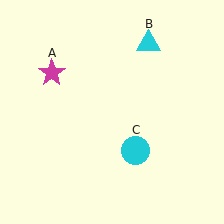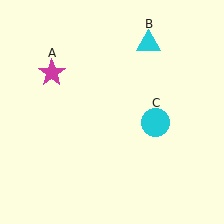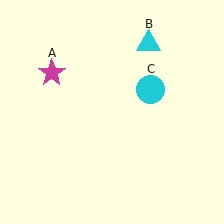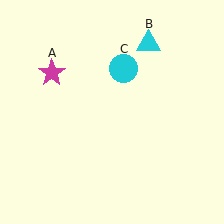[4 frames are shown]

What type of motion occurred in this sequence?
The cyan circle (object C) rotated counterclockwise around the center of the scene.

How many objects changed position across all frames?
1 object changed position: cyan circle (object C).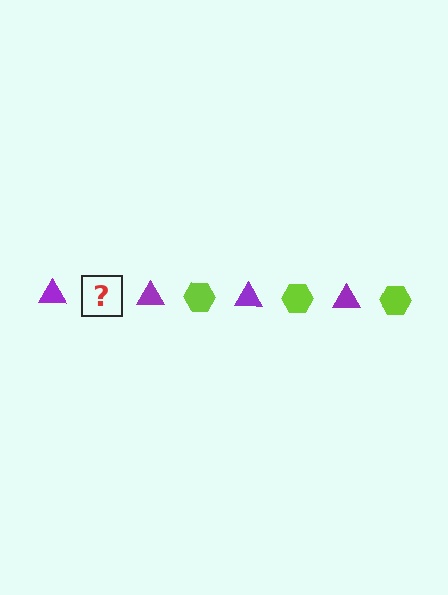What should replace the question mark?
The question mark should be replaced with a lime hexagon.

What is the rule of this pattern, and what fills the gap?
The rule is that the pattern alternates between purple triangle and lime hexagon. The gap should be filled with a lime hexagon.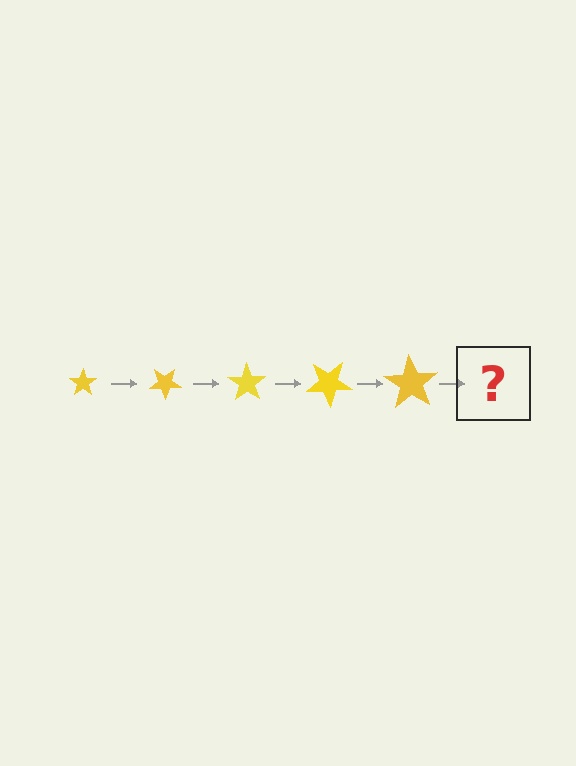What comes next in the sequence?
The next element should be a star, larger than the previous one and rotated 175 degrees from the start.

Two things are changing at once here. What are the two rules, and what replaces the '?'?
The two rules are that the star grows larger each step and it rotates 35 degrees each step. The '?' should be a star, larger than the previous one and rotated 175 degrees from the start.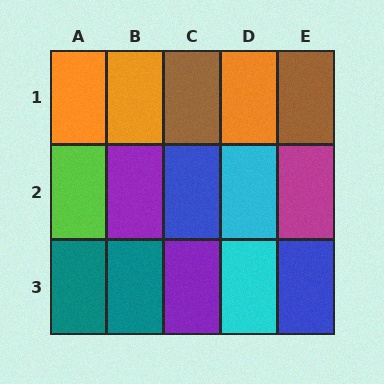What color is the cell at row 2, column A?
Lime.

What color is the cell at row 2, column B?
Purple.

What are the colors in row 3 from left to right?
Teal, teal, purple, cyan, blue.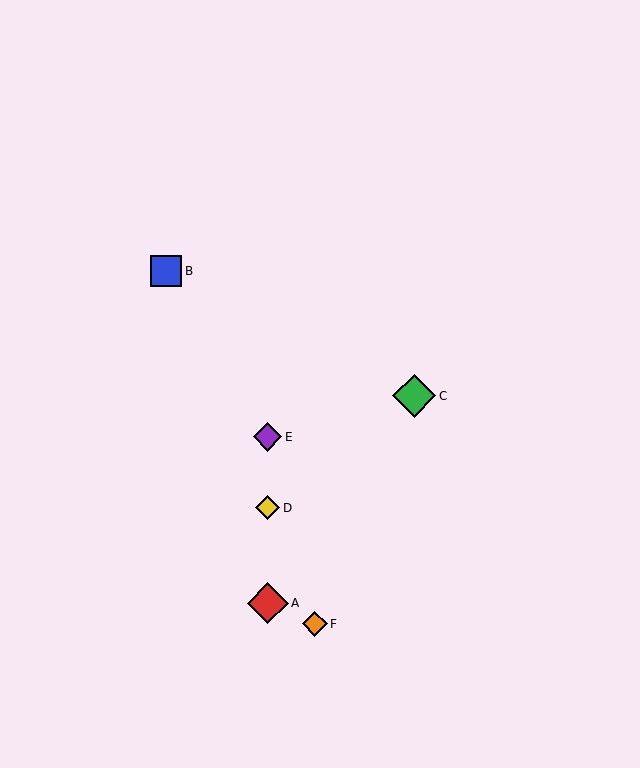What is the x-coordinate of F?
Object F is at x≈315.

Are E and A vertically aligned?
Yes, both are at x≈268.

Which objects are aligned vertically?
Objects A, D, E are aligned vertically.